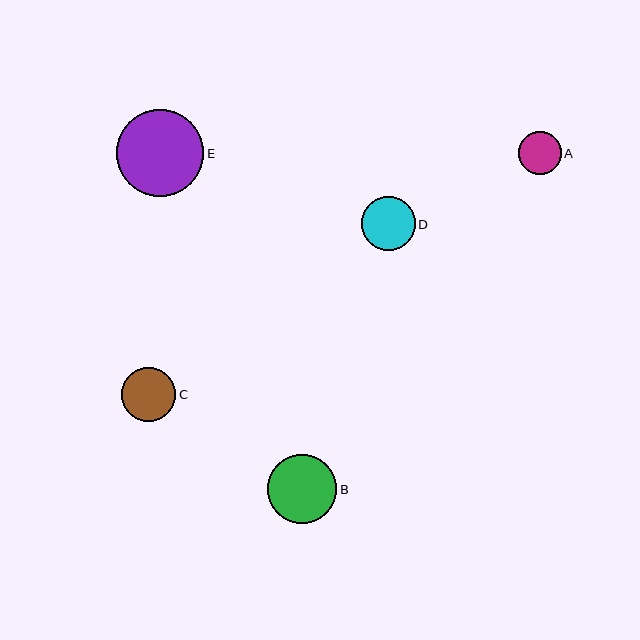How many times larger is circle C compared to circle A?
Circle C is approximately 1.2 times the size of circle A.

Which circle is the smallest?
Circle A is the smallest with a size of approximately 43 pixels.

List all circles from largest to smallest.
From largest to smallest: E, B, D, C, A.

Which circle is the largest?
Circle E is the largest with a size of approximately 87 pixels.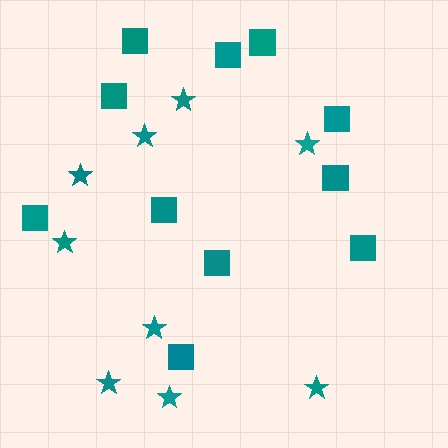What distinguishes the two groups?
There are 2 groups: one group of squares (11) and one group of stars (9).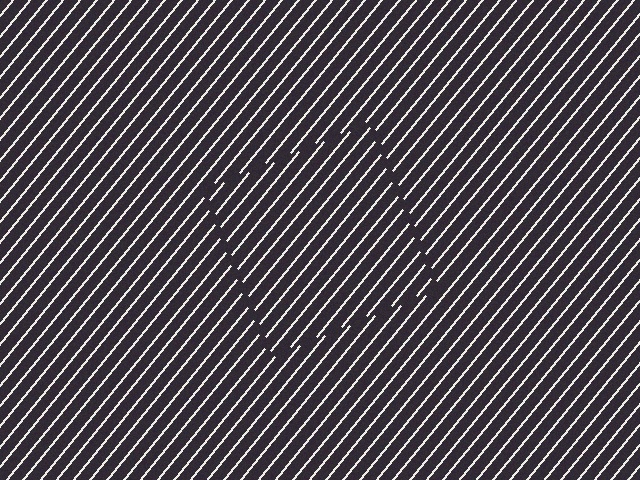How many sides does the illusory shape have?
4 sides — the line-ends trace a square.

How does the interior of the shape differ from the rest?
The interior of the shape contains the same grating, shifted by half a period — the contour is defined by the phase discontinuity where line-ends from the inner and outer gratings abut.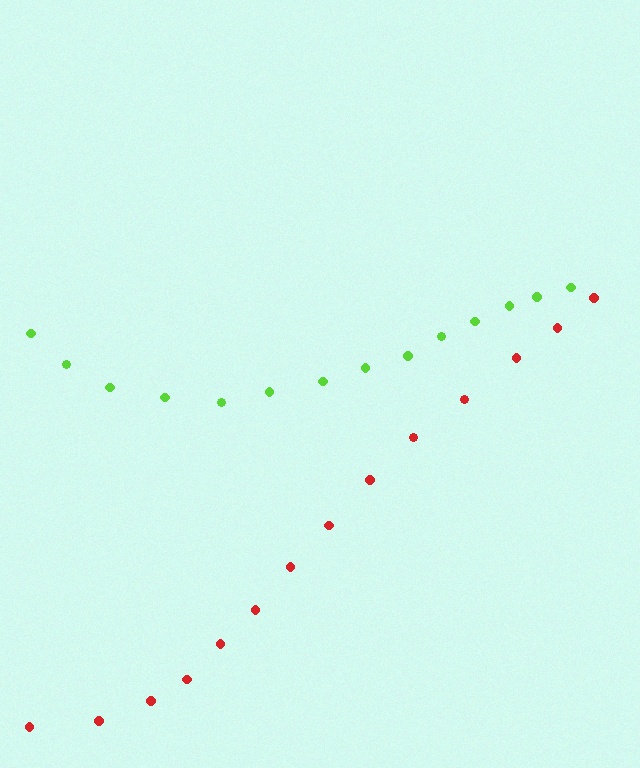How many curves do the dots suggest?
There are 2 distinct paths.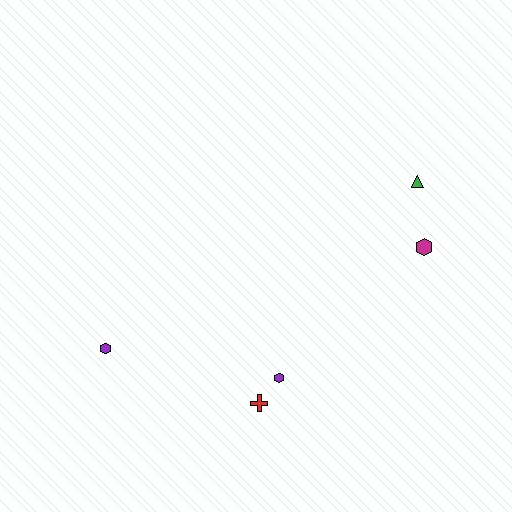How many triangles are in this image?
There is 1 triangle.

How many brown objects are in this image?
There are no brown objects.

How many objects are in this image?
There are 5 objects.